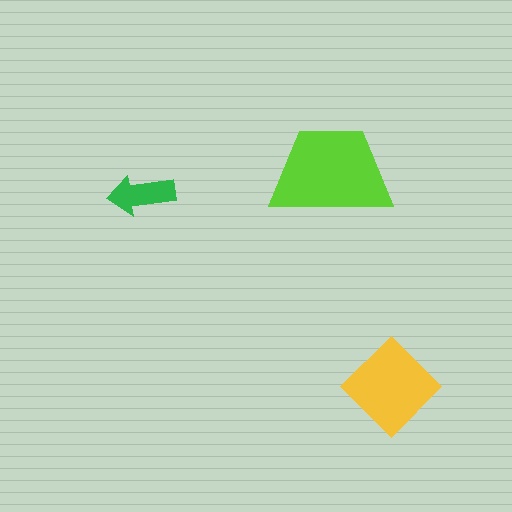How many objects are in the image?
There are 3 objects in the image.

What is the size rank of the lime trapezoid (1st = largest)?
1st.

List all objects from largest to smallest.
The lime trapezoid, the yellow diamond, the green arrow.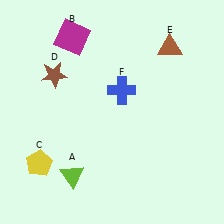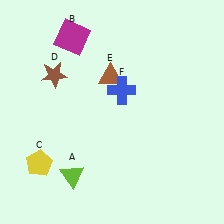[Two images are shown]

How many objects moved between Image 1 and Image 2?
1 object moved between the two images.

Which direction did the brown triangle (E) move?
The brown triangle (E) moved left.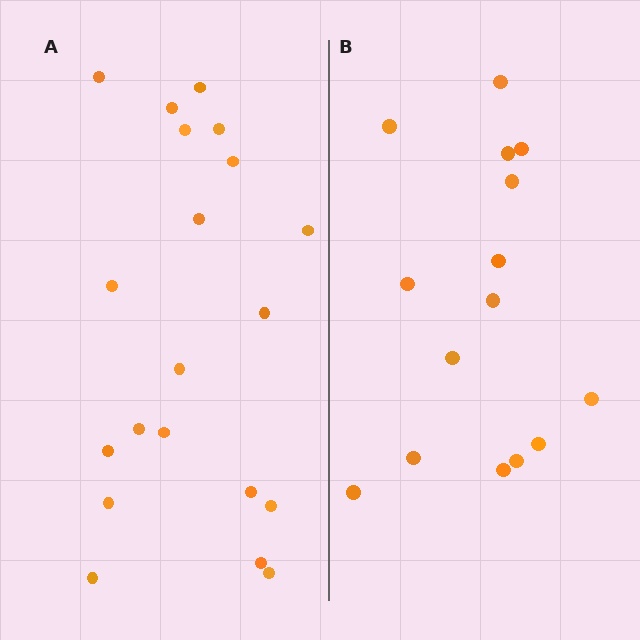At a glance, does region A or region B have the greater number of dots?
Region A (the left region) has more dots.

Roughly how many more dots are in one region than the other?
Region A has about 5 more dots than region B.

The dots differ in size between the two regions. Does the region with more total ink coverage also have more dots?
No. Region B has more total ink coverage because its dots are larger, but region A actually contains more individual dots. Total area can be misleading — the number of items is what matters here.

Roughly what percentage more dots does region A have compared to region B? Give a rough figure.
About 35% more.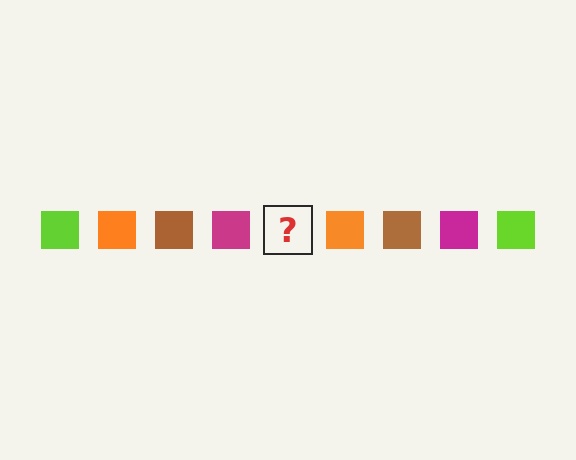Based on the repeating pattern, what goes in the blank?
The blank should be a lime square.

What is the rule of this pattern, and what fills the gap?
The rule is that the pattern cycles through lime, orange, brown, magenta squares. The gap should be filled with a lime square.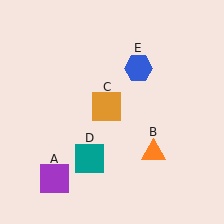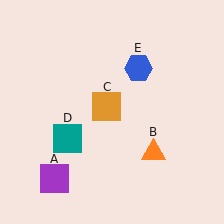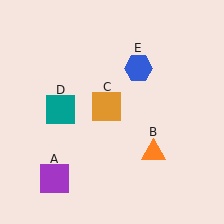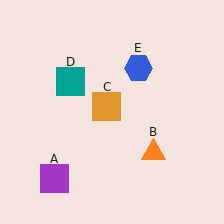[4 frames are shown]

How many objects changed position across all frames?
1 object changed position: teal square (object D).